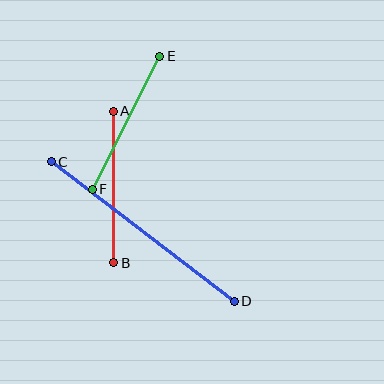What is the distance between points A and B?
The distance is approximately 151 pixels.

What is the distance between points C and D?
The distance is approximately 230 pixels.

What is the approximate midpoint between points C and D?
The midpoint is at approximately (143, 232) pixels.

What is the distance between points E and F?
The distance is approximately 149 pixels.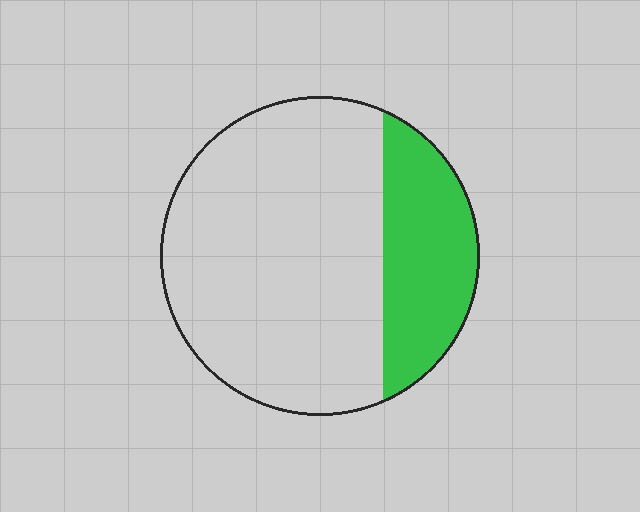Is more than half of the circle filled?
No.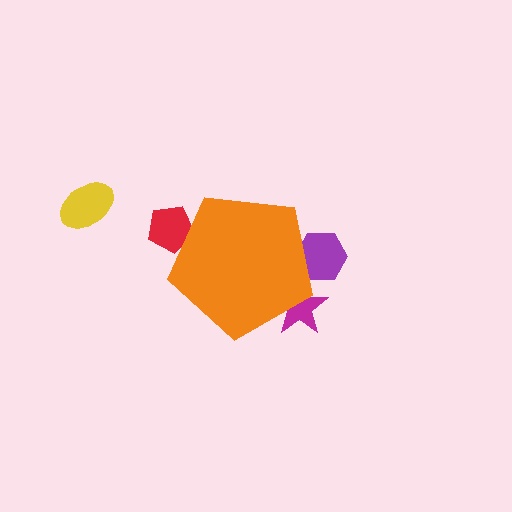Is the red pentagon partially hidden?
Yes, the red pentagon is partially hidden behind the orange pentagon.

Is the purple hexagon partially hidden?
Yes, the purple hexagon is partially hidden behind the orange pentagon.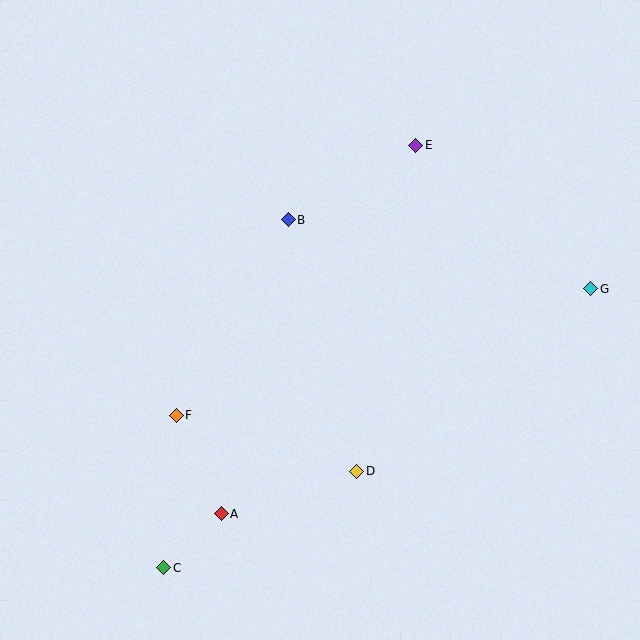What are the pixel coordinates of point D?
Point D is at (357, 471).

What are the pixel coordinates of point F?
Point F is at (176, 415).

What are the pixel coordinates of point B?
Point B is at (288, 220).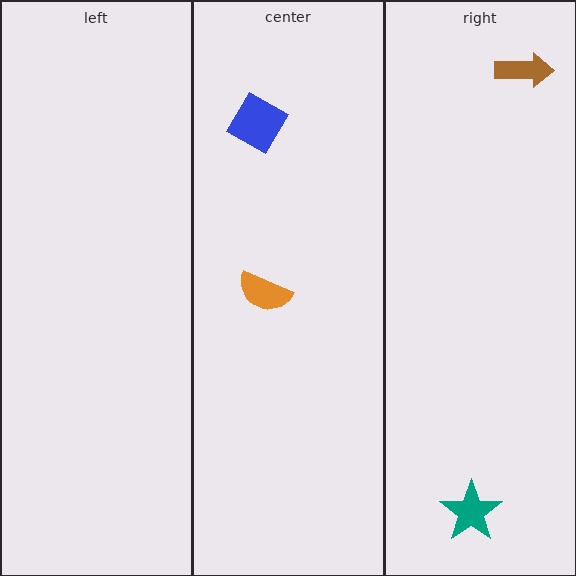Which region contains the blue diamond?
The center region.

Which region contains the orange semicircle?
The center region.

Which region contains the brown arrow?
The right region.